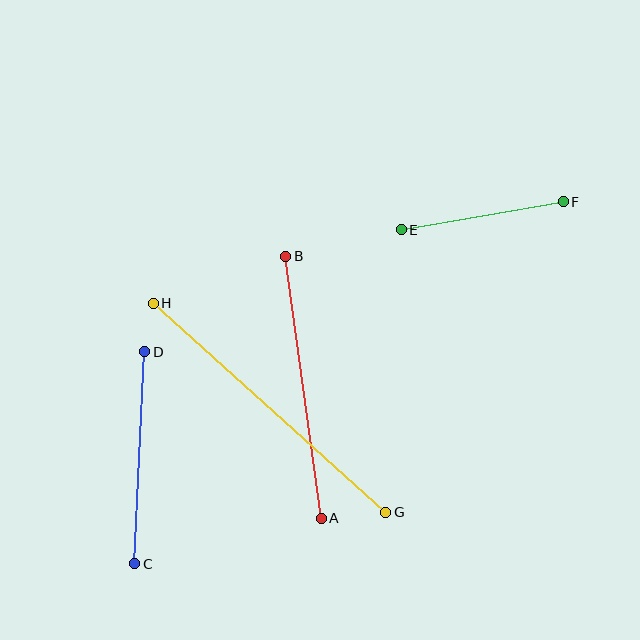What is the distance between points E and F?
The distance is approximately 165 pixels.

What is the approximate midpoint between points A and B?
The midpoint is at approximately (303, 387) pixels.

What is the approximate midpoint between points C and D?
The midpoint is at approximately (140, 458) pixels.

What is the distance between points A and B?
The distance is approximately 264 pixels.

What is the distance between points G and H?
The distance is approximately 312 pixels.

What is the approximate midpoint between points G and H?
The midpoint is at approximately (270, 408) pixels.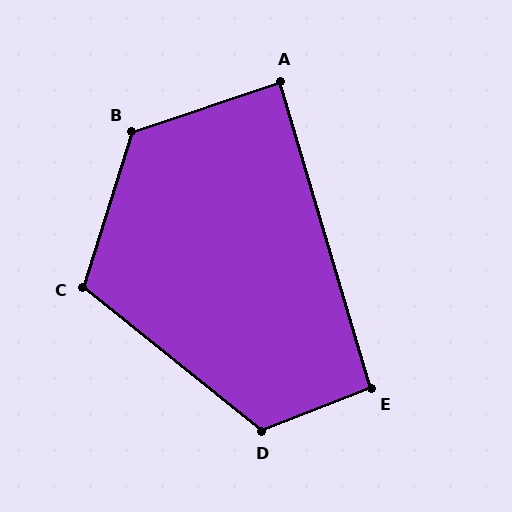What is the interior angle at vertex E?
Approximately 95 degrees (approximately right).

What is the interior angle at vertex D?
Approximately 120 degrees (obtuse).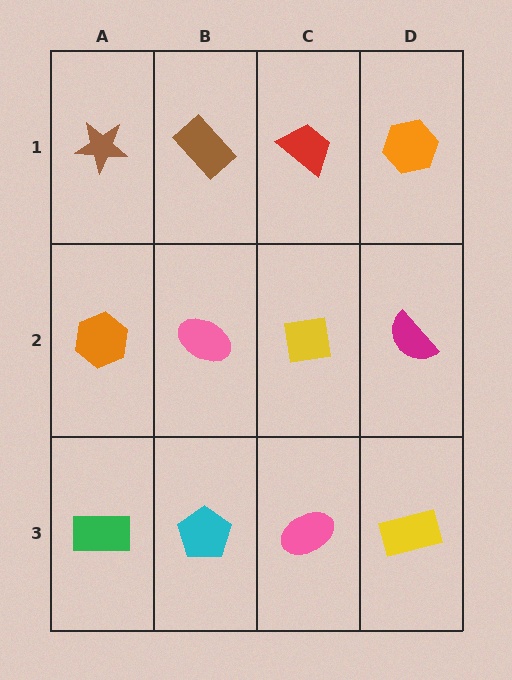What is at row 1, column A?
A brown star.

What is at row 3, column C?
A pink ellipse.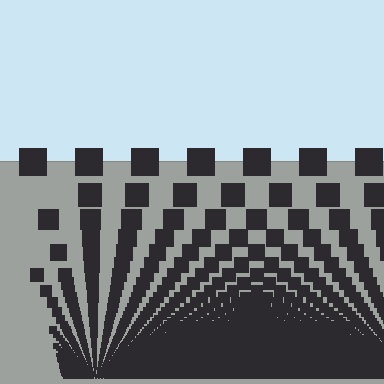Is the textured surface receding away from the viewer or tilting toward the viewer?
The surface appears to tilt toward the viewer. Texture elements get larger and sparser toward the top.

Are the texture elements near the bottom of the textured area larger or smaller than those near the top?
Smaller. The gradient is inverted — elements near the bottom are smaller and denser.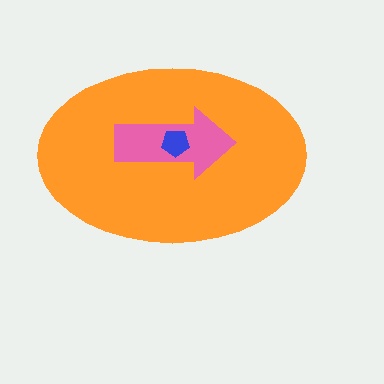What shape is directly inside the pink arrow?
The blue pentagon.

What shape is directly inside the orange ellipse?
The pink arrow.